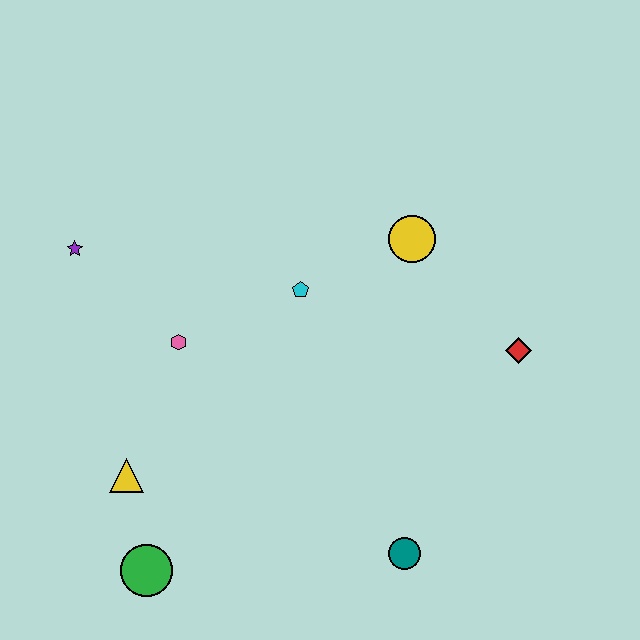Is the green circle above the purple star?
No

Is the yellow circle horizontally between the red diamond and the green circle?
Yes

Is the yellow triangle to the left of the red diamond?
Yes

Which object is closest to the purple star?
The pink hexagon is closest to the purple star.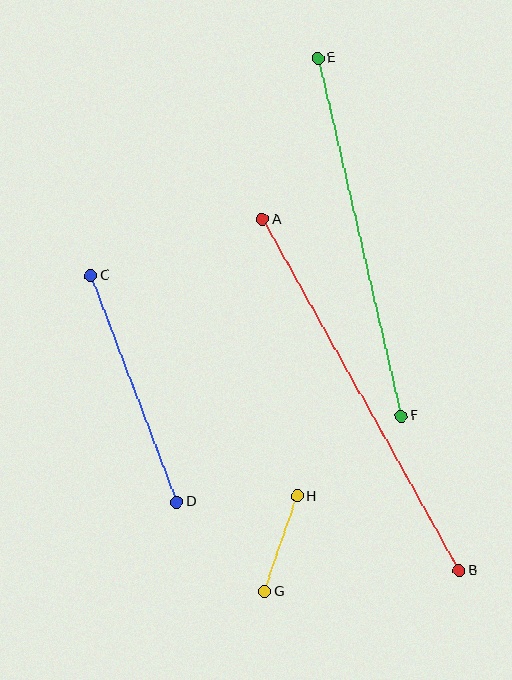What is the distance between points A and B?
The distance is approximately 402 pixels.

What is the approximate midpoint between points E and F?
The midpoint is at approximately (360, 237) pixels.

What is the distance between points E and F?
The distance is approximately 367 pixels.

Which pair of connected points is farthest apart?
Points A and B are farthest apart.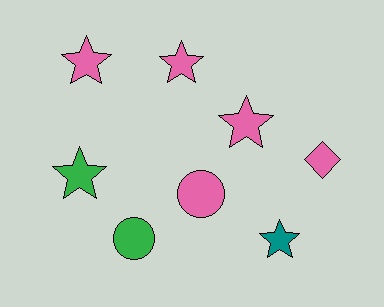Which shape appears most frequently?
Star, with 5 objects.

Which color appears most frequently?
Pink, with 5 objects.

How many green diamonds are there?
There are no green diamonds.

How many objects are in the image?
There are 8 objects.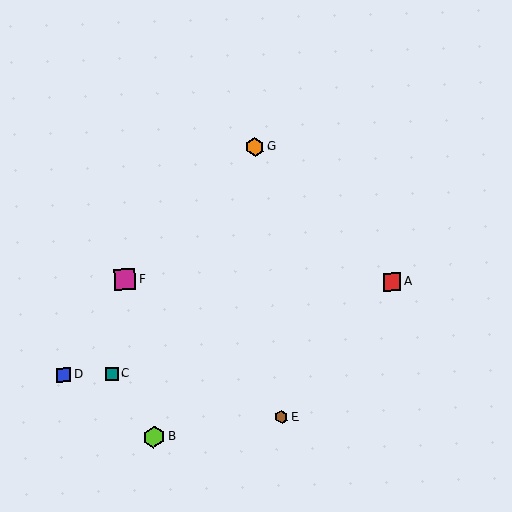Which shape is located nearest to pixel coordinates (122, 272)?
The magenta square (labeled F) at (125, 280) is nearest to that location.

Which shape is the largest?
The magenta square (labeled F) is the largest.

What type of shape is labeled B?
Shape B is a lime hexagon.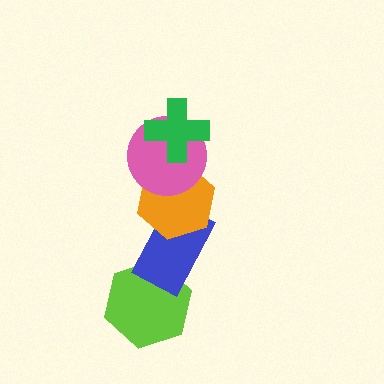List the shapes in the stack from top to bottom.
From top to bottom: the green cross, the pink circle, the orange hexagon, the blue rectangle, the lime hexagon.